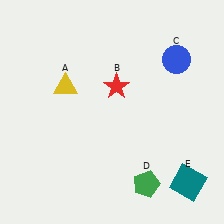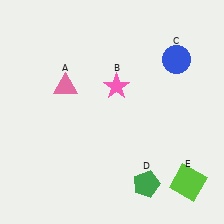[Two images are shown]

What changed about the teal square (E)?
In Image 1, E is teal. In Image 2, it changed to lime.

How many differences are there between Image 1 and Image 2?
There are 3 differences between the two images.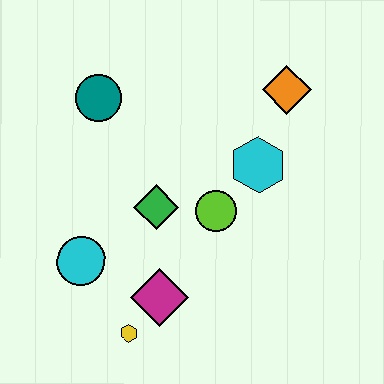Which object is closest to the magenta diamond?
The yellow hexagon is closest to the magenta diamond.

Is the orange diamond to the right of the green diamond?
Yes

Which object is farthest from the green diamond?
The orange diamond is farthest from the green diamond.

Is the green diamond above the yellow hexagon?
Yes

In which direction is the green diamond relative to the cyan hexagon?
The green diamond is to the left of the cyan hexagon.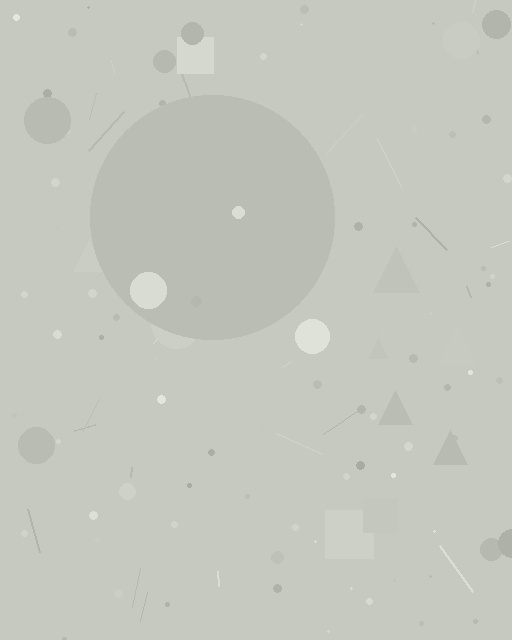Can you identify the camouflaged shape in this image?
The camouflaged shape is a circle.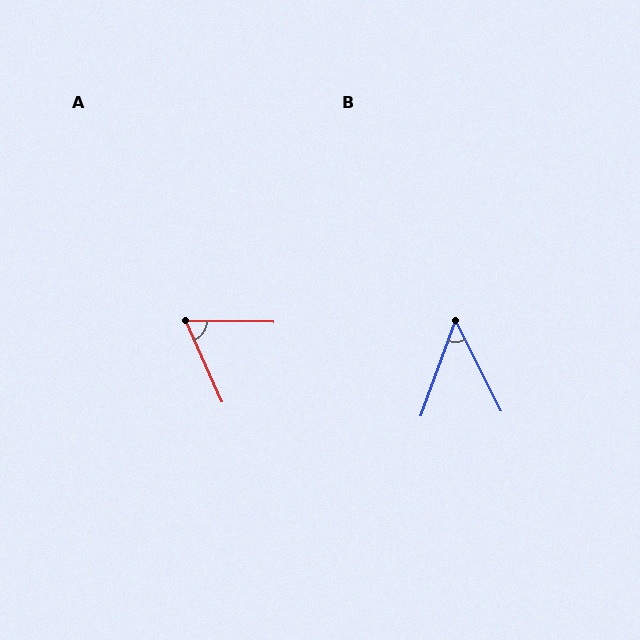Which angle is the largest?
A, at approximately 65 degrees.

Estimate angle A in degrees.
Approximately 65 degrees.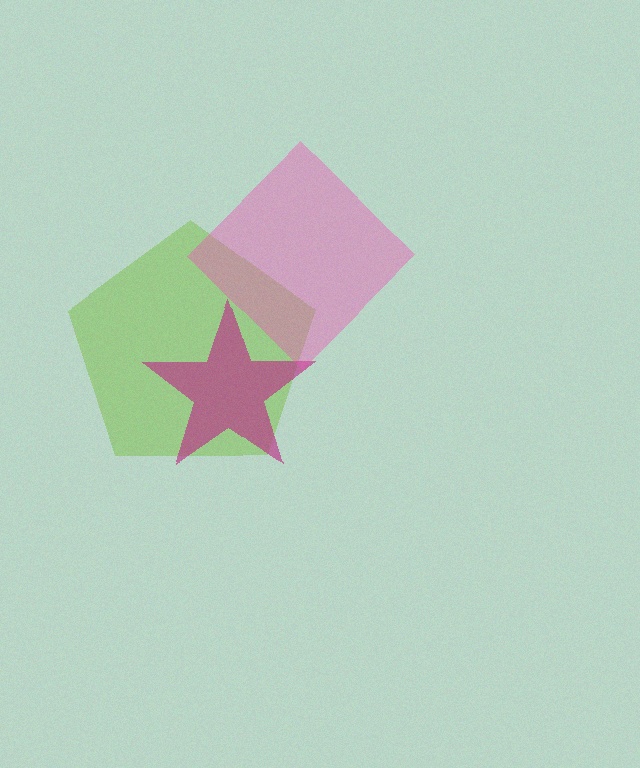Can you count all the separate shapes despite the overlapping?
Yes, there are 3 separate shapes.